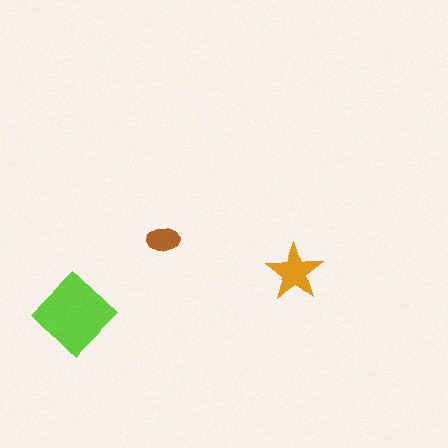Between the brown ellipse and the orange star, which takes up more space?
The orange star.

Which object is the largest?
The lime diamond.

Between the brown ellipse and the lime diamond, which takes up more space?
The lime diamond.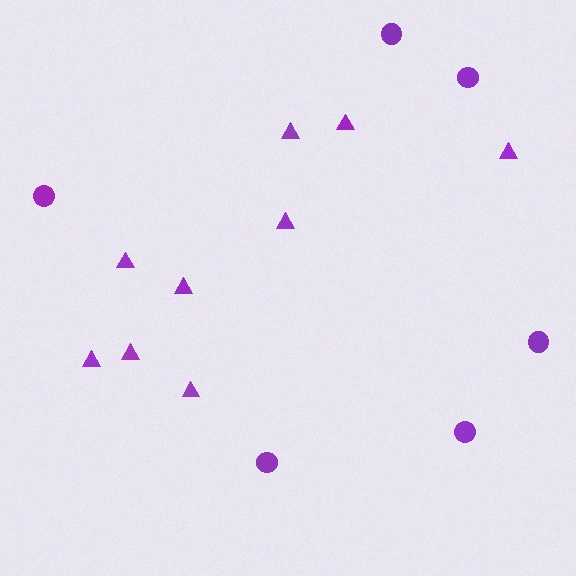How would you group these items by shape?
There are 2 groups: one group of triangles (9) and one group of circles (6).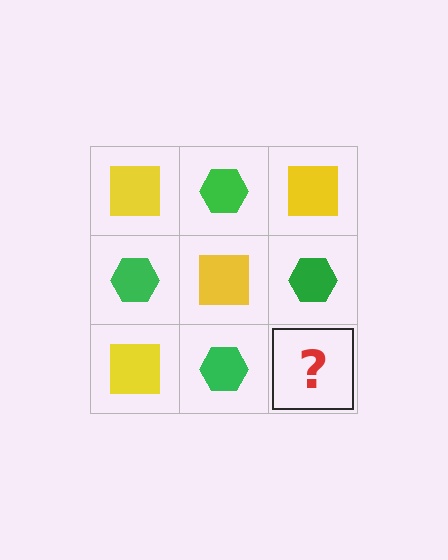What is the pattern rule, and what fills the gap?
The rule is that it alternates yellow square and green hexagon in a checkerboard pattern. The gap should be filled with a yellow square.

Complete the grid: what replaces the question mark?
The question mark should be replaced with a yellow square.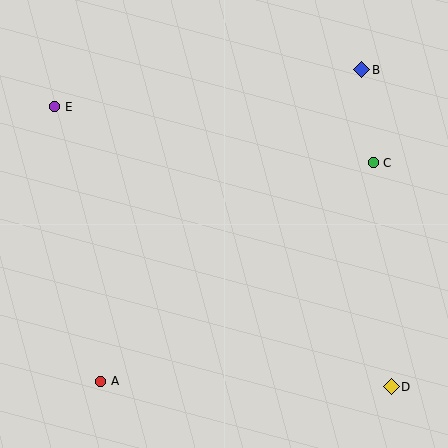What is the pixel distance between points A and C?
The distance between A and C is 349 pixels.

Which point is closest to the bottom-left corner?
Point A is closest to the bottom-left corner.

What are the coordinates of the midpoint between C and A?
The midpoint between C and A is at (237, 272).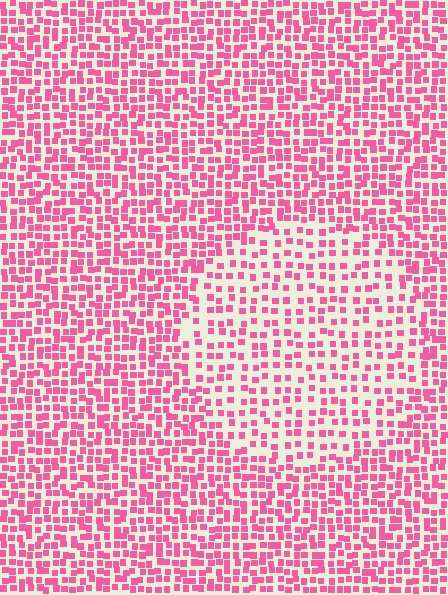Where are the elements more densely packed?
The elements are more densely packed outside the circle boundary.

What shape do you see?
I see a circle.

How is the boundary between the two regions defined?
The boundary is defined by a change in element density (approximately 1.7x ratio). All elements are the same color, size, and shape.